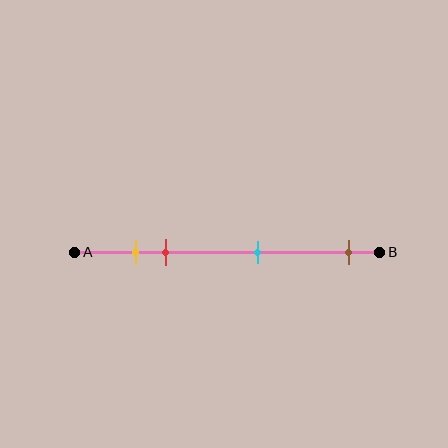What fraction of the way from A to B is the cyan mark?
The cyan mark is approximately 60% (0.6) of the way from A to B.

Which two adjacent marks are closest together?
The yellow and red marks are the closest adjacent pair.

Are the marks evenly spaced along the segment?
No, the marks are not evenly spaced.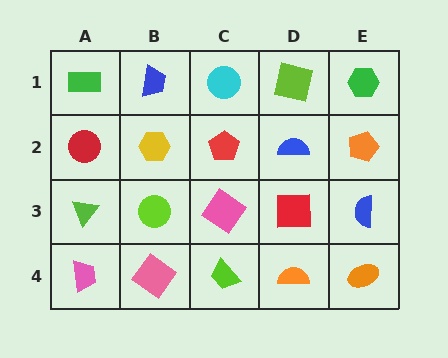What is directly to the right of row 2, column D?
An orange pentagon.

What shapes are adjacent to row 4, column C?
A pink diamond (row 3, column C), a pink diamond (row 4, column B), an orange semicircle (row 4, column D).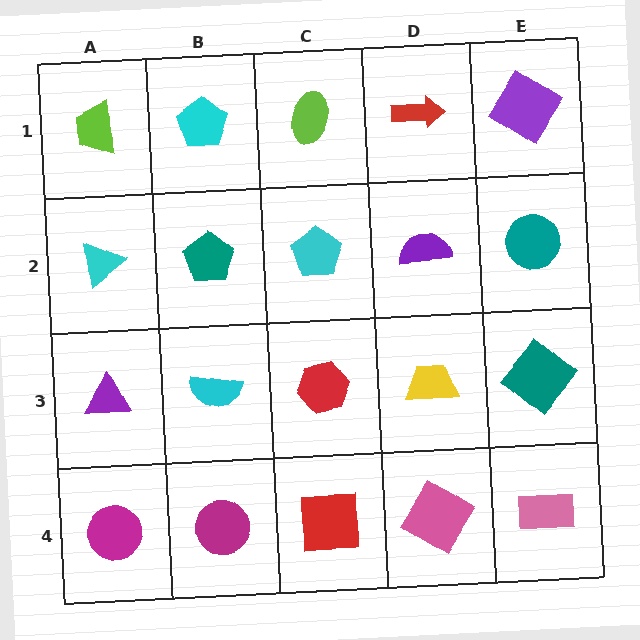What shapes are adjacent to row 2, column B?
A cyan pentagon (row 1, column B), a cyan semicircle (row 3, column B), a cyan triangle (row 2, column A), a cyan pentagon (row 2, column C).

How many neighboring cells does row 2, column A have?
3.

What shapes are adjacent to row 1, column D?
A purple semicircle (row 2, column D), a lime ellipse (row 1, column C), a purple diamond (row 1, column E).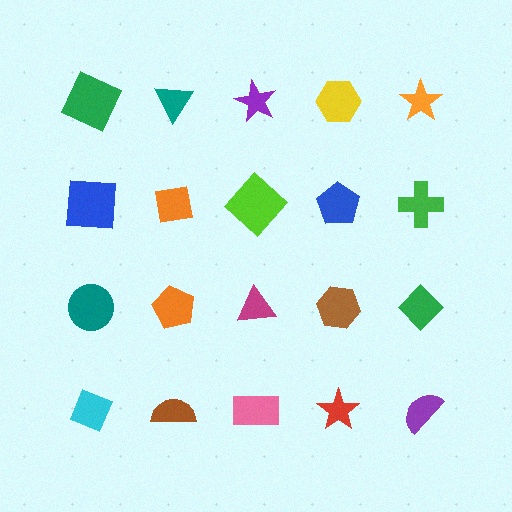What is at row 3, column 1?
A teal circle.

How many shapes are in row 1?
5 shapes.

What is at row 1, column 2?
A teal triangle.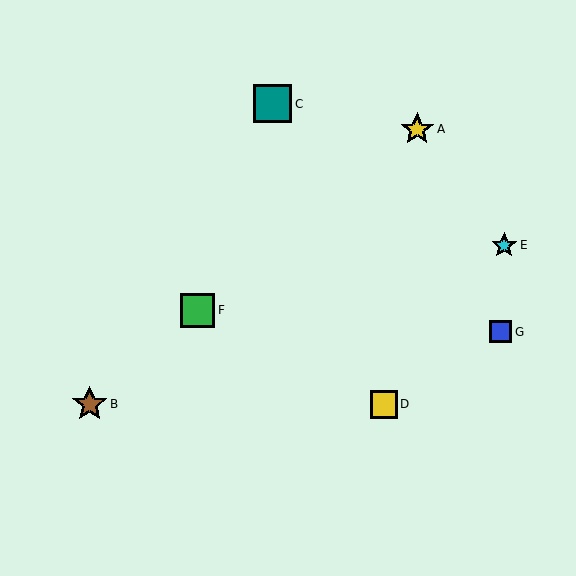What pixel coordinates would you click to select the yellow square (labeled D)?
Click at (384, 404) to select the yellow square D.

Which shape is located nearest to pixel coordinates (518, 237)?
The cyan star (labeled E) at (504, 245) is nearest to that location.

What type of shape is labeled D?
Shape D is a yellow square.